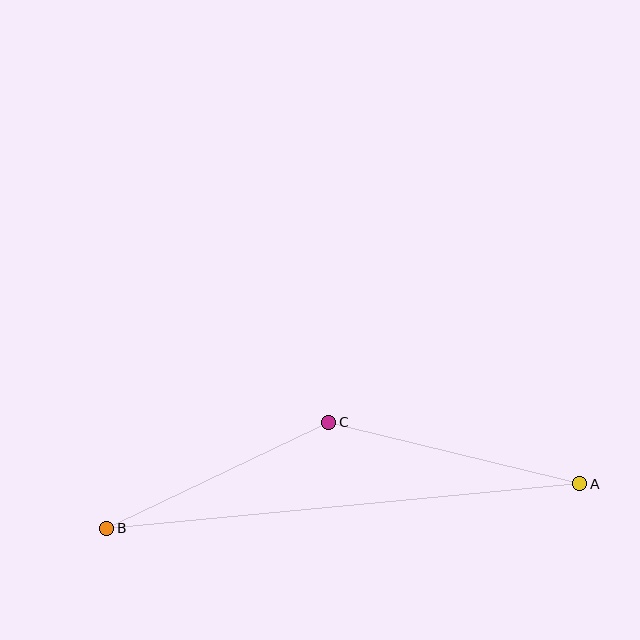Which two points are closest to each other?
Points B and C are closest to each other.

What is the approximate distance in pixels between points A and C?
The distance between A and C is approximately 258 pixels.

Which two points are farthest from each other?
Points A and B are farthest from each other.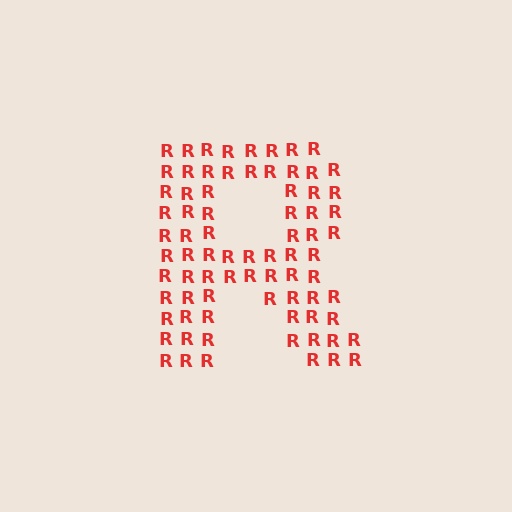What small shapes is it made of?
It is made of small letter R's.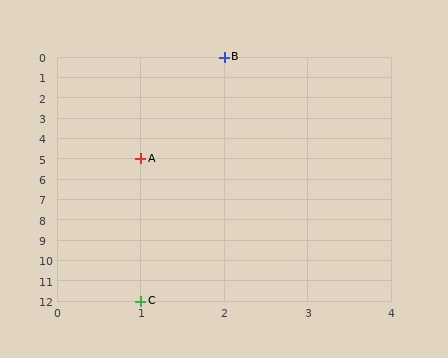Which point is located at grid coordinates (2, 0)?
Point B is at (2, 0).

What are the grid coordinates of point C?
Point C is at grid coordinates (1, 12).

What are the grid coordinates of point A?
Point A is at grid coordinates (1, 5).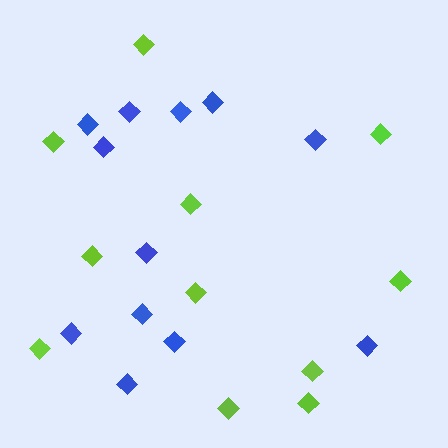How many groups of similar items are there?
There are 2 groups: one group of lime diamonds (11) and one group of blue diamonds (12).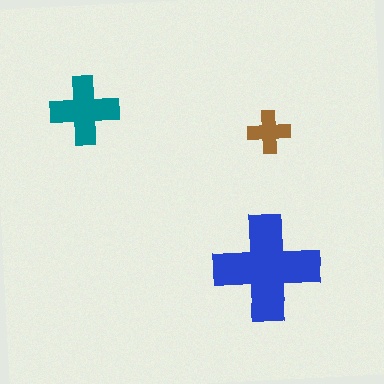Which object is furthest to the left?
The teal cross is leftmost.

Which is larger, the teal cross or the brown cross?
The teal one.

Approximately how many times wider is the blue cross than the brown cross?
About 2.5 times wider.